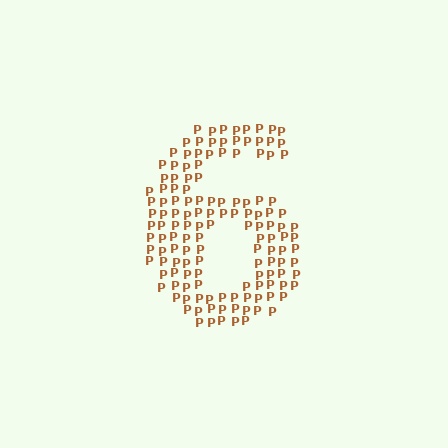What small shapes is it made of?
It is made of small letter P's.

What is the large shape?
The large shape is the digit 6.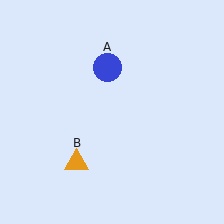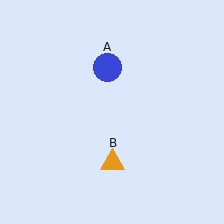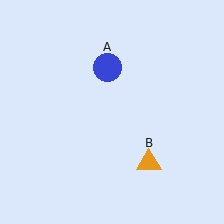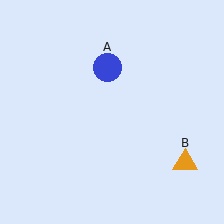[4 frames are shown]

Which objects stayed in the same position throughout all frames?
Blue circle (object A) remained stationary.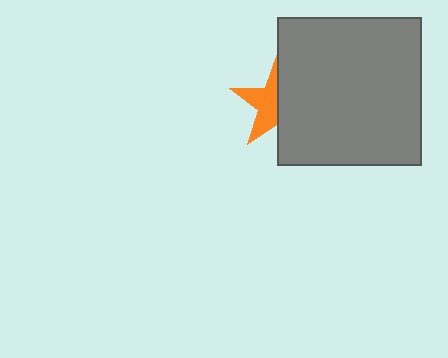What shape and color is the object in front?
The object in front is a gray rectangle.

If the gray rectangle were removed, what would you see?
You would see the complete orange star.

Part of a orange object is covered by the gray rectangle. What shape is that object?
It is a star.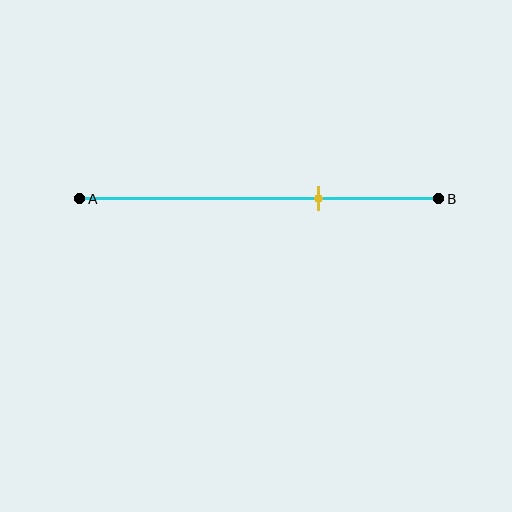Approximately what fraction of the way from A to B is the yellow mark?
The yellow mark is approximately 65% of the way from A to B.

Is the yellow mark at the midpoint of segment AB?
No, the mark is at about 65% from A, not at the 50% midpoint.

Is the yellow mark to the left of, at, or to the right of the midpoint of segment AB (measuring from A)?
The yellow mark is to the right of the midpoint of segment AB.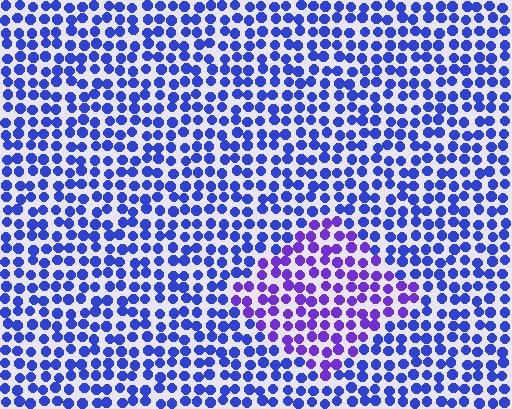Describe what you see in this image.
The image is filled with small blue elements in a uniform arrangement. A diamond-shaped region is visible where the elements are tinted to a slightly different hue, forming a subtle color boundary.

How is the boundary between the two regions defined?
The boundary is defined purely by a slight shift in hue (about 32 degrees). Spacing, size, and orientation are identical on both sides.